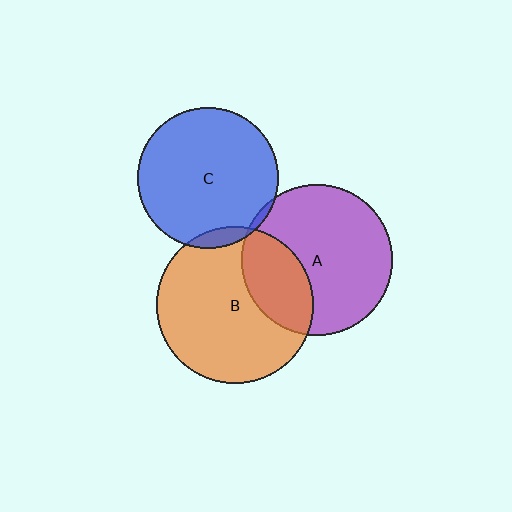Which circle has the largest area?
Circle B (orange).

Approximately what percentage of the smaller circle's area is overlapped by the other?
Approximately 30%.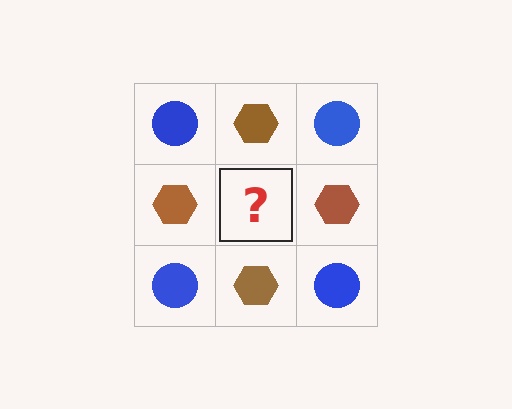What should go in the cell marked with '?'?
The missing cell should contain a blue circle.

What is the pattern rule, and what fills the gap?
The rule is that it alternates blue circle and brown hexagon in a checkerboard pattern. The gap should be filled with a blue circle.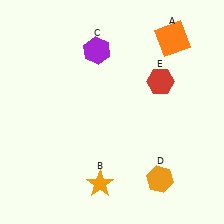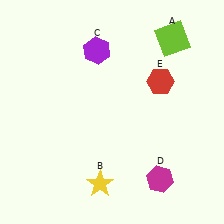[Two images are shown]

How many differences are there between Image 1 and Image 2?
There are 3 differences between the two images.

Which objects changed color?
A changed from orange to lime. B changed from orange to yellow. D changed from orange to magenta.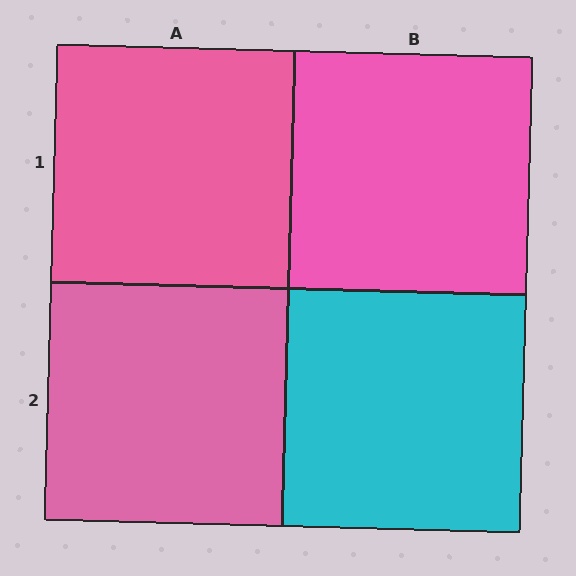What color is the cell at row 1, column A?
Pink.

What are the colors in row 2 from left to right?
Pink, cyan.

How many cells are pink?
3 cells are pink.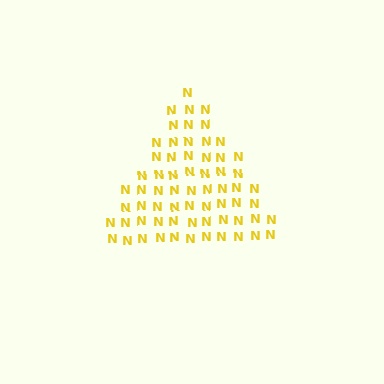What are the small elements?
The small elements are letter N's.